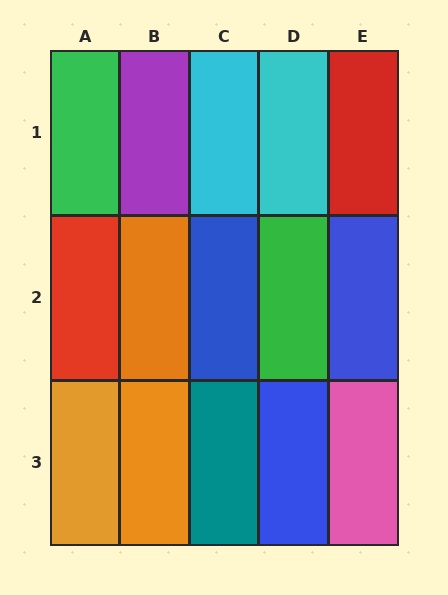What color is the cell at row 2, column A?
Red.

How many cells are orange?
3 cells are orange.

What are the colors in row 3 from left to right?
Orange, orange, teal, blue, pink.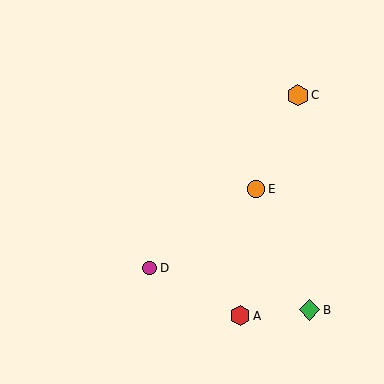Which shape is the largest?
The orange hexagon (labeled C) is the largest.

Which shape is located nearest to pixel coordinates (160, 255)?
The magenta circle (labeled D) at (150, 268) is nearest to that location.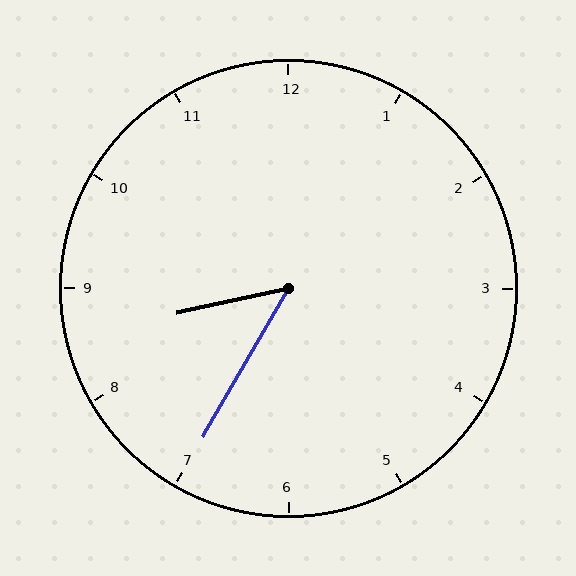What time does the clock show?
8:35.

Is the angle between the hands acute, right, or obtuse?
It is acute.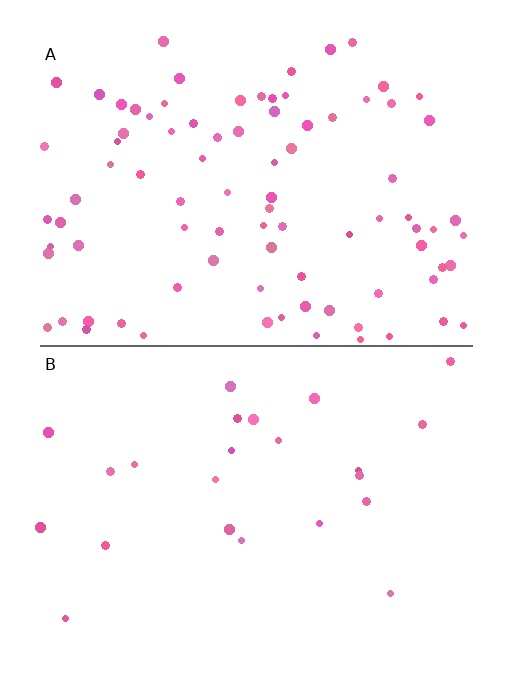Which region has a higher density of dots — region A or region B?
A (the top).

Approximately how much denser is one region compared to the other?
Approximately 3.6× — region A over region B.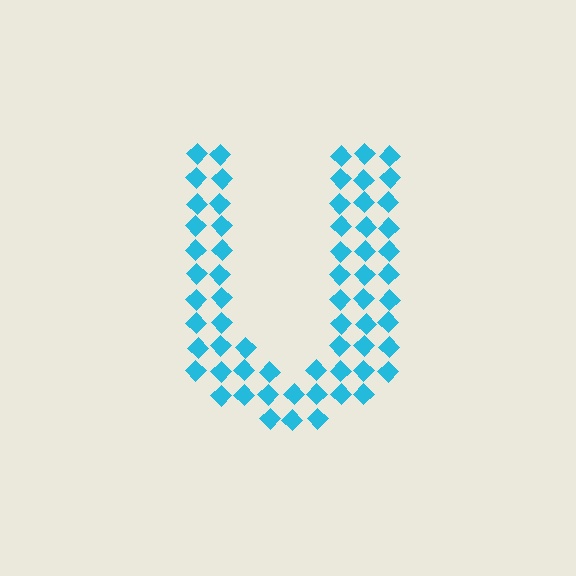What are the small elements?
The small elements are diamonds.